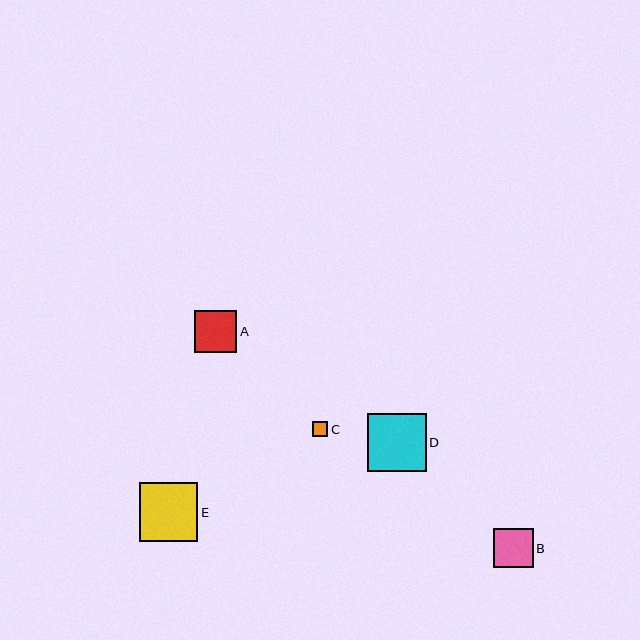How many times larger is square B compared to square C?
Square B is approximately 2.6 times the size of square C.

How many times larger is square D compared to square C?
Square D is approximately 3.8 times the size of square C.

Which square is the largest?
Square E is the largest with a size of approximately 59 pixels.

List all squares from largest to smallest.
From largest to smallest: E, D, A, B, C.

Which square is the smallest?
Square C is the smallest with a size of approximately 15 pixels.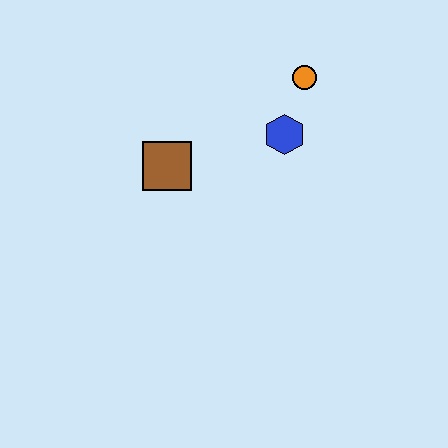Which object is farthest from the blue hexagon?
The brown square is farthest from the blue hexagon.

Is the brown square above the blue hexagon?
No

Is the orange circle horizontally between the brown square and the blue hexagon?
No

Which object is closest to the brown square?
The blue hexagon is closest to the brown square.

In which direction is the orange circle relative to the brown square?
The orange circle is to the right of the brown square.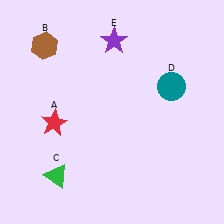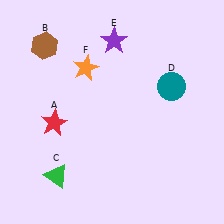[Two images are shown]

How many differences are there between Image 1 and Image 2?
There is 1 difference between the two images.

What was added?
An orange star (F) was added in Image 2.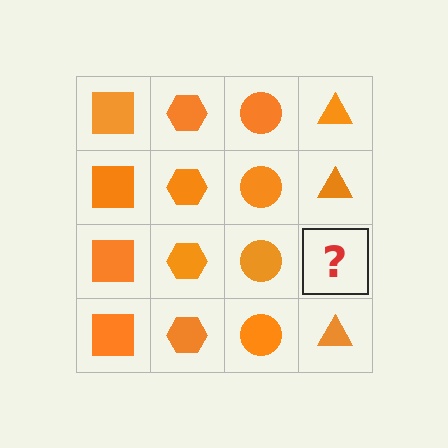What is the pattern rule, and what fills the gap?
The rule is that each column has a consistent shape. The gap should be filled with an orange triangle.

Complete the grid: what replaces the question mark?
The question mark should be replaced with an orange triangle.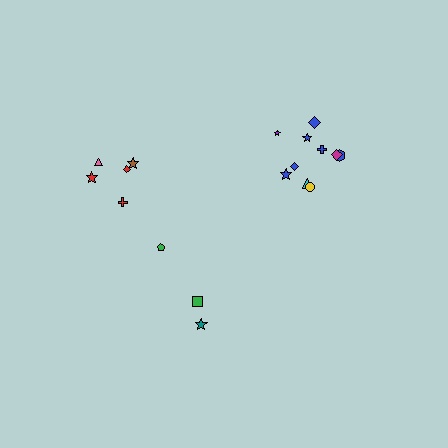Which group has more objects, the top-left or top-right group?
The top-right group.